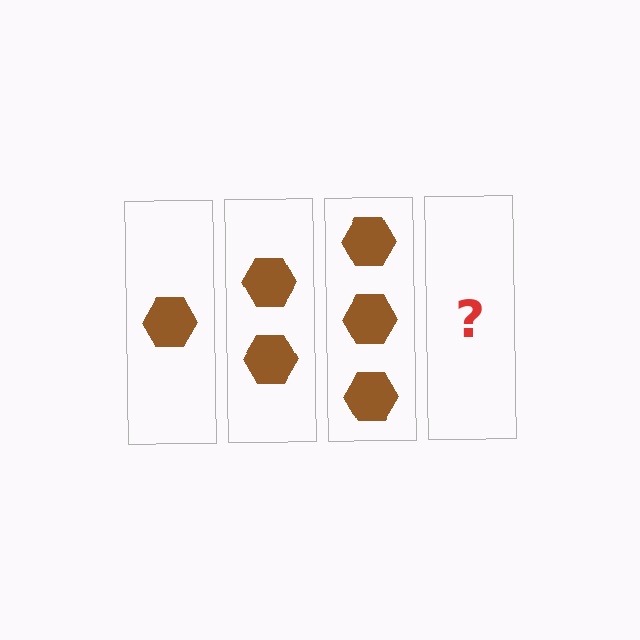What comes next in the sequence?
The next element should be 4 hexagons.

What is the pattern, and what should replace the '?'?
The pattern is that each step adds one more hexagon. The '?' should be 4 hexagons.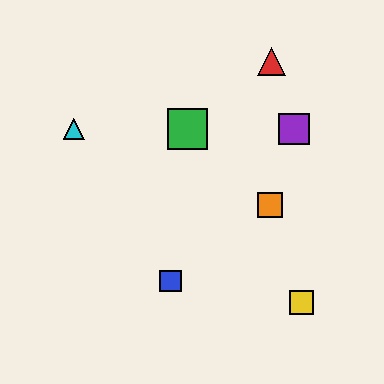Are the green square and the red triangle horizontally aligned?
No, the green square is at y≈129 and the red triangle is at y≈62.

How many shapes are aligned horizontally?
3 shapes (the green square, the purple square, the cyan triangle) are aligned horizontally.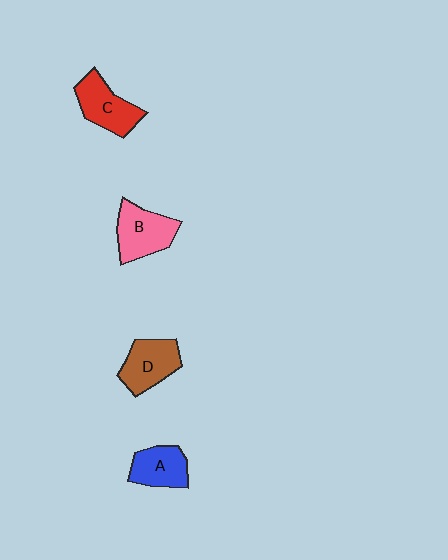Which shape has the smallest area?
Shape A (blue).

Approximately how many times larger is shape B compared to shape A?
Approximately 1.2 times.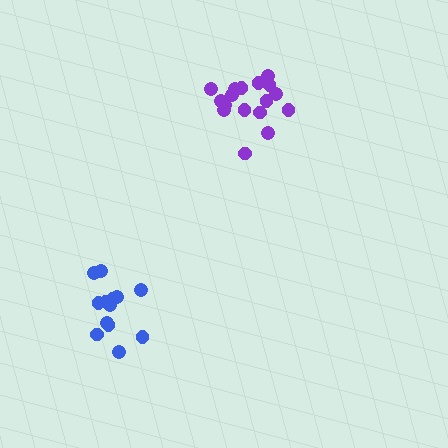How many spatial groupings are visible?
There are 2 spatial groupings.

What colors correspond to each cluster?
The clusters are colored: purple, blue.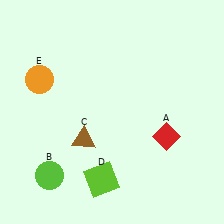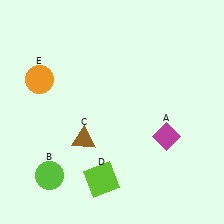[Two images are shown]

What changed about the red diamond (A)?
In Image 1, A is red. In Image 2, it changed to magenta.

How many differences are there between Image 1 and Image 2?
There is 1 difference between the two images.